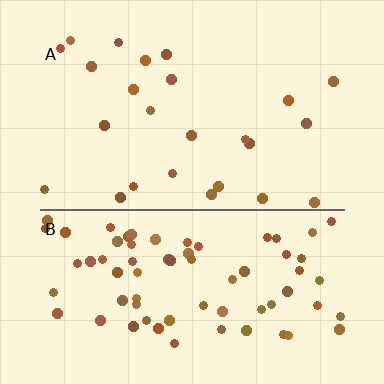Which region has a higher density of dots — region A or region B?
B (the bottom).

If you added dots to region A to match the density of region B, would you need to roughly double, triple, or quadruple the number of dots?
Approximately triple.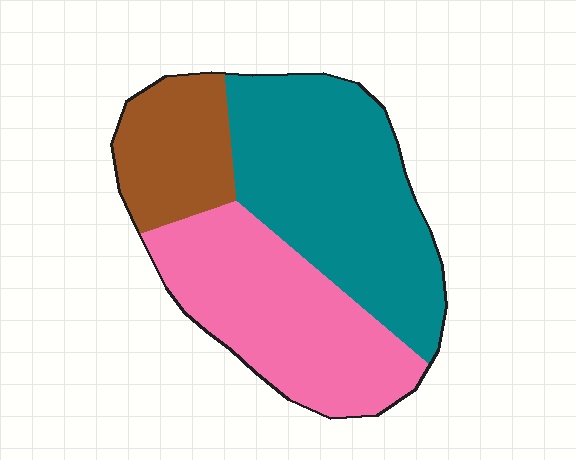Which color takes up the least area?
Brown, at roughly 20%.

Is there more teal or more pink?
Teal.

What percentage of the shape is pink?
Pink covers 37% of the shape.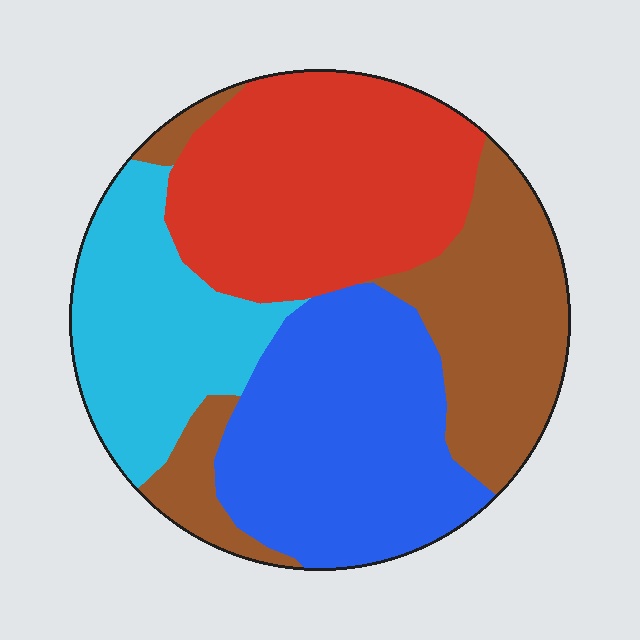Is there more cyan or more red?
Red.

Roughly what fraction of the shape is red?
Red takes up about one quarter (1/4) of the shape.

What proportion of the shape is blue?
Blue takes up between a quarter and a half of the shape.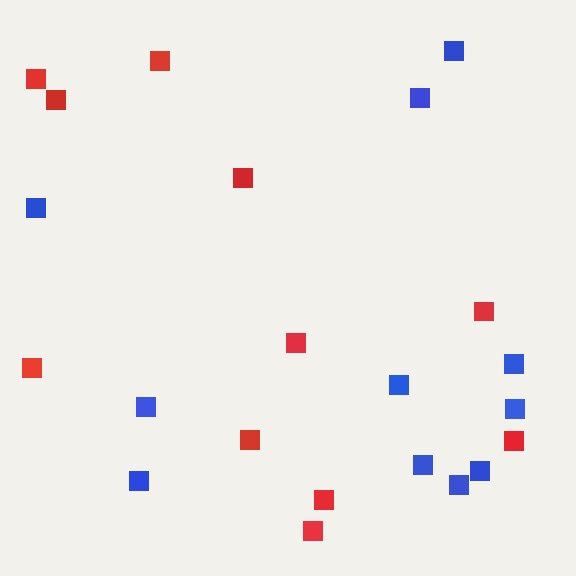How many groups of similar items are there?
There are 2 groups: one group of blue squares (11) and one group of red squares (11).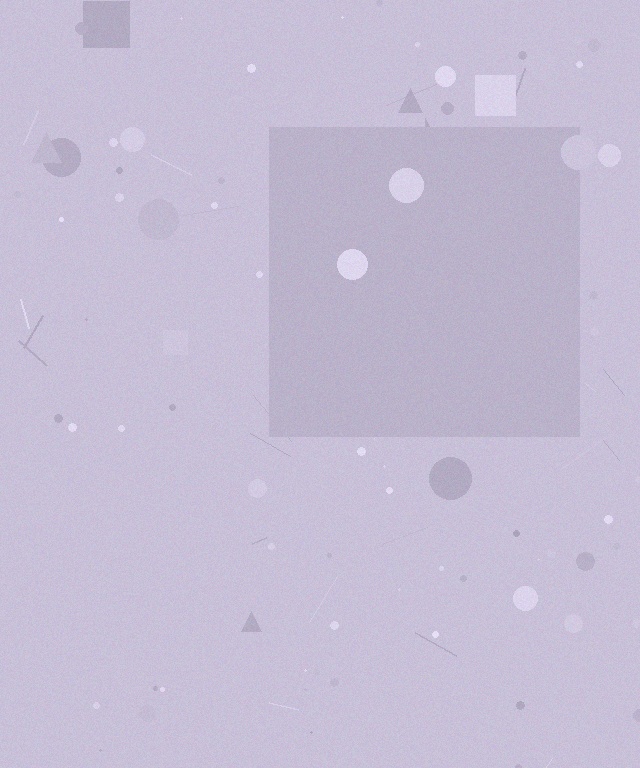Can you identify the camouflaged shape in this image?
The camouflaged shape is a square.